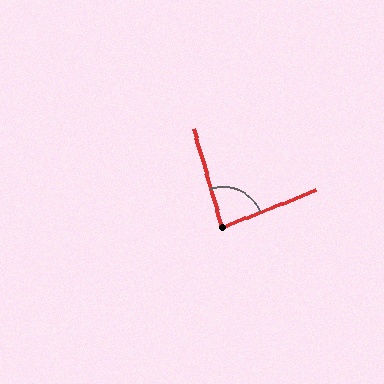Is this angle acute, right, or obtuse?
It is acute.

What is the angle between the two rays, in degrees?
Approximately 85 degrees.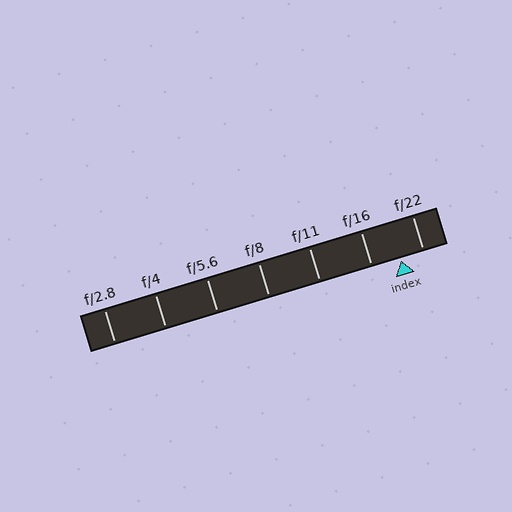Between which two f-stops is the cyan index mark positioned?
The index mark is between f/16 and f/22.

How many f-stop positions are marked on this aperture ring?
There are 7 f-stop positions marked.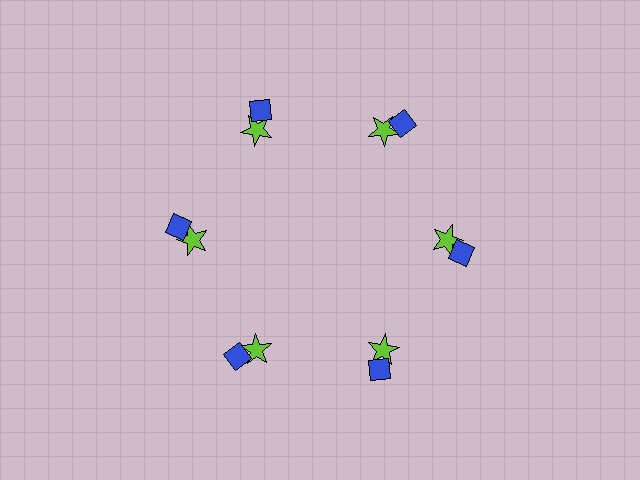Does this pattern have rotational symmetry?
Yes, this pattern has 6-fold rotational symmetry. It looks the same after rotating 60 degrees around the center.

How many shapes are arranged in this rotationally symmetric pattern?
There are 12 shapes, arranged in 6 groups of 2.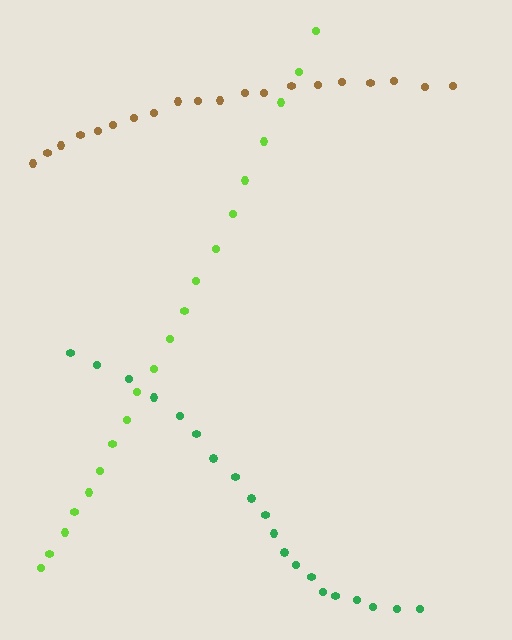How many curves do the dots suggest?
There are 3 distinct paths.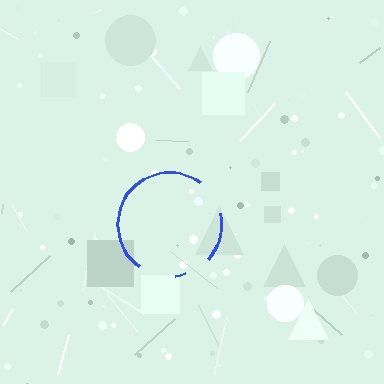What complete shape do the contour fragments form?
The contour fragments form a circle.